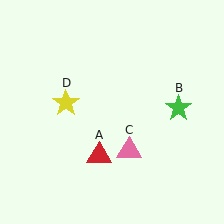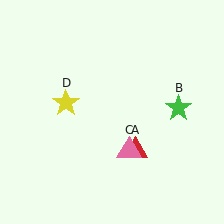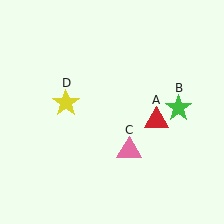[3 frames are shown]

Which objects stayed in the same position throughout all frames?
Green star (object B) and pink triangle (object C) and yellow star (object D) remained stationary.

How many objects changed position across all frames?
1 object changed position: red triangle (object A).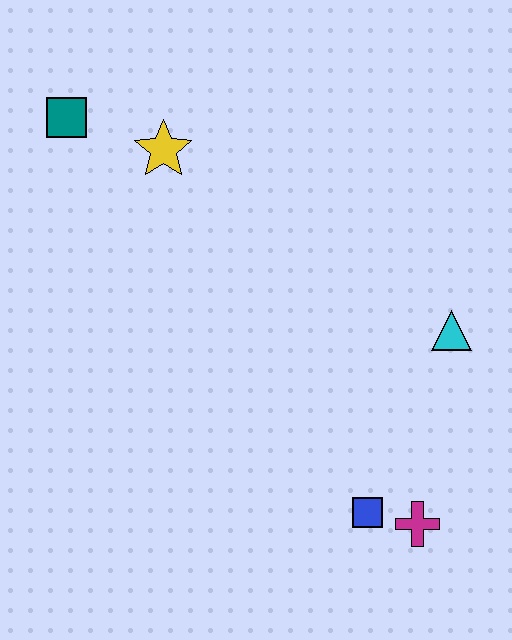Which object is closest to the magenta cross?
The blue square is closest to the magenta cross.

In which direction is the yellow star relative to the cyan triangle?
The yellow star is to the left of the cyan triangle.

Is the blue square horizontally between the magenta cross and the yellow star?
Yes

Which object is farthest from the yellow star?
The magenta cross is farthest from the yellow star.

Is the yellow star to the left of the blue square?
Yes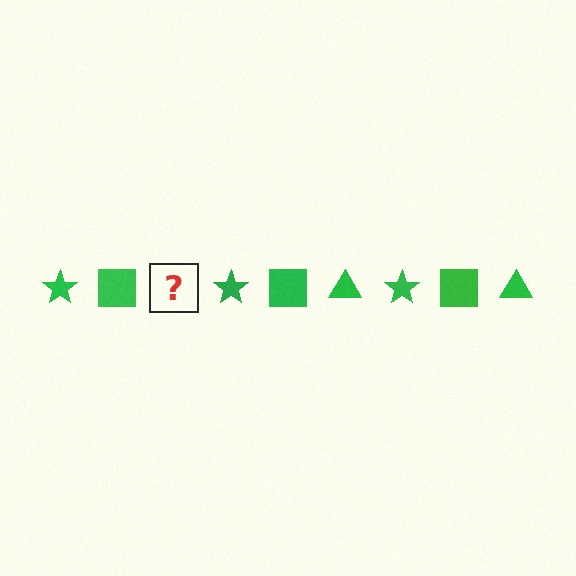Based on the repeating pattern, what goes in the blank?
The blank should be a green triangle.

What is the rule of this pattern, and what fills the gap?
The rule is that the pattern cycles through star, square, triangle shapes in green. The gap should be filled with a green triangle.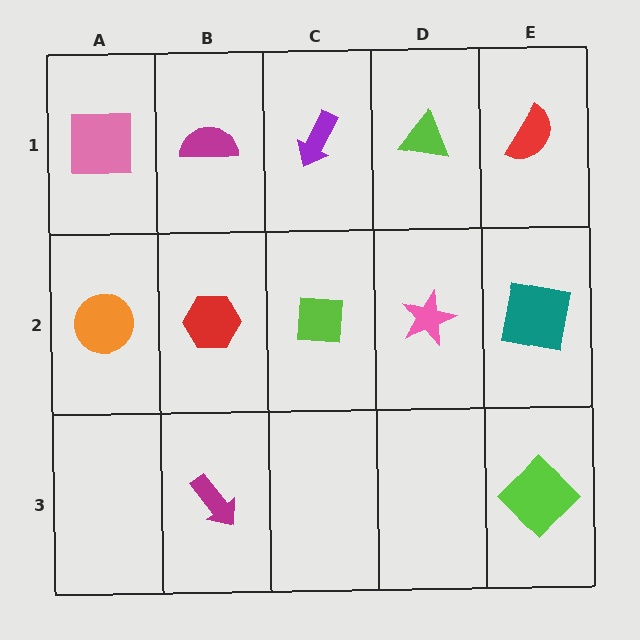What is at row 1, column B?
A magenta semicircle.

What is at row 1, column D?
A lime triangle.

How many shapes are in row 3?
2 shapes.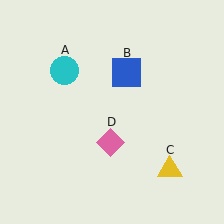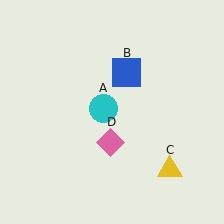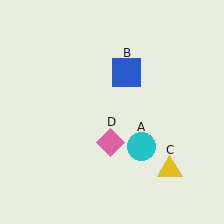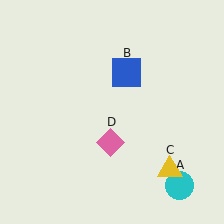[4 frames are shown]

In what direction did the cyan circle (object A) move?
The cyan circle (object A) moved down and to the right.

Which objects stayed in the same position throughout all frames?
Blue square (object B) and yellow triangle (object C) and pink diamond (object D) remained stationary.